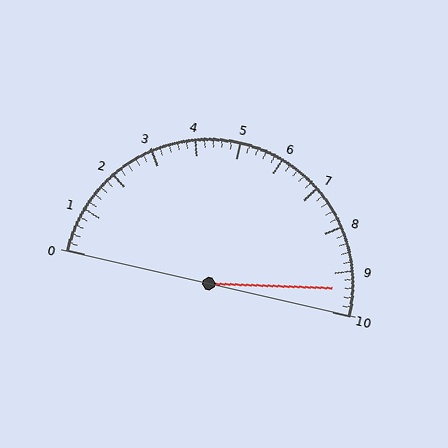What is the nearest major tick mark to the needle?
The nearest major tick mark is 9.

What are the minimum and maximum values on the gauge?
The gauge ranges from 0 to 10.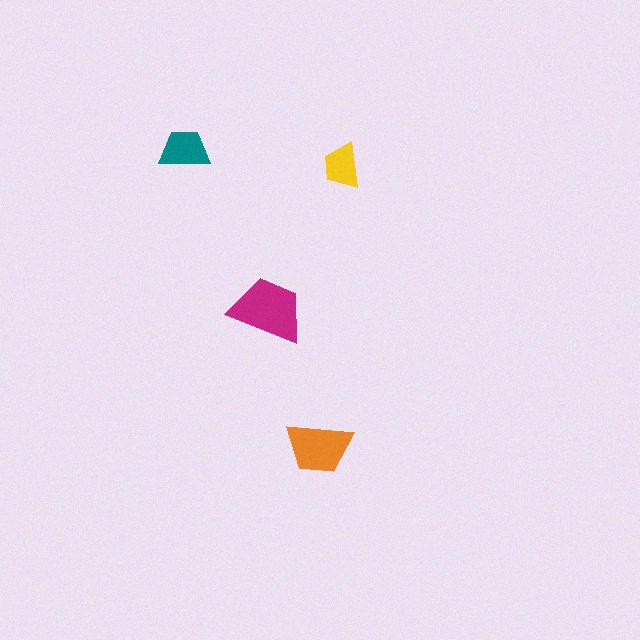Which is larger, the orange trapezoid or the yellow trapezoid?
The orange one.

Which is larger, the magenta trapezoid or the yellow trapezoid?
The magenta one.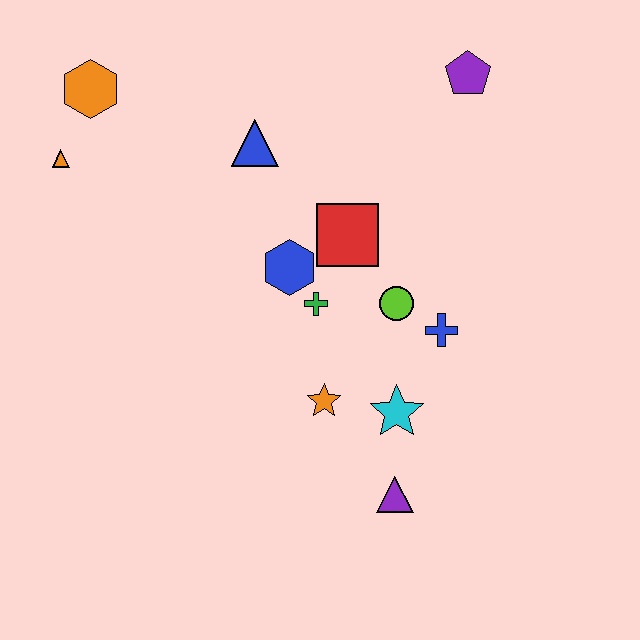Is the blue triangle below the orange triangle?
No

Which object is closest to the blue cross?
The lime circle is closest to the blue cross.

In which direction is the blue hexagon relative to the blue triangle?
The blue hexagon is below the blue triangle.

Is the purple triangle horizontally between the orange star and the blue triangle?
No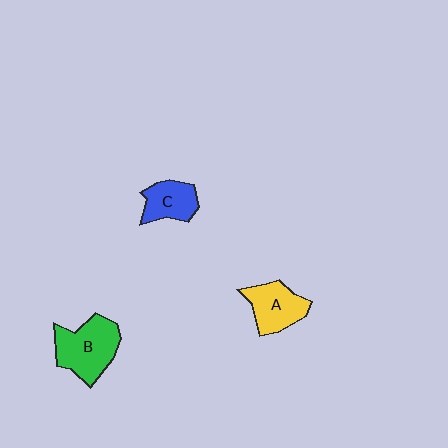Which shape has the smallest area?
Shape C (blue).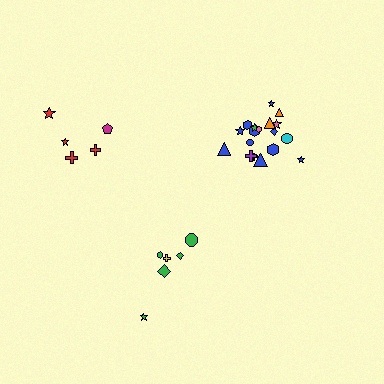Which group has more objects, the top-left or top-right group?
The top-right group.